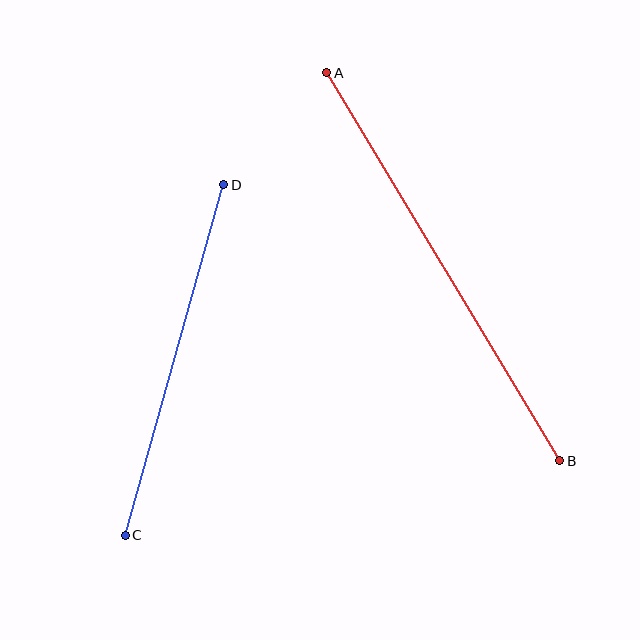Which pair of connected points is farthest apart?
Points A and B are farthest apart.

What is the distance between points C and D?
The distance is approximately 364 pixels.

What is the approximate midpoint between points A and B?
The midpoint is at approximately (443, 267) pixels.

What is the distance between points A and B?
The distance is approximately 452 pixels.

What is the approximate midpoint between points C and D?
The midpoint is at approximately (174, 360) pixels.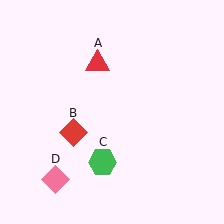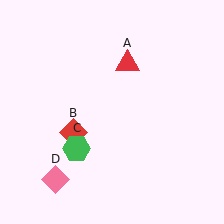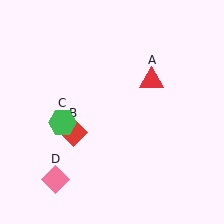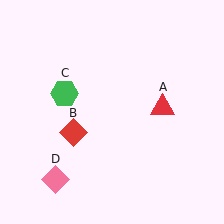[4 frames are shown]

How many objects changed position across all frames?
2 objects changed position: red triangle (object A), green hexagon (object C).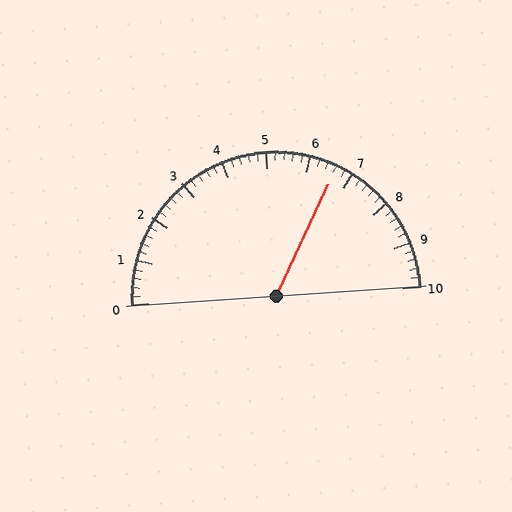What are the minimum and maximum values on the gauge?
The gauge ranges from 0 to 10.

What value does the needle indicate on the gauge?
The needle indicates approximately 6.6.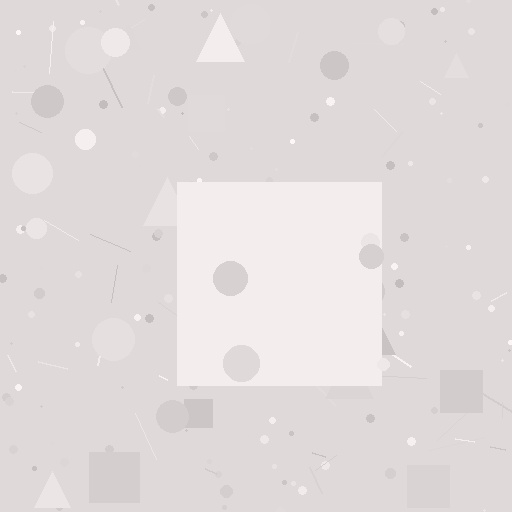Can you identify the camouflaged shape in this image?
The camouflaged shape is a square.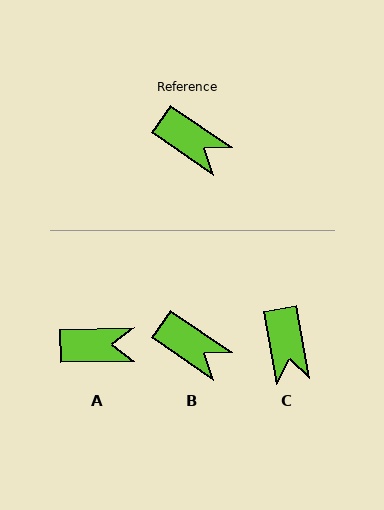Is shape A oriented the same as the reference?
No, it is off by about 35 degrees.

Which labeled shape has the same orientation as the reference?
B.